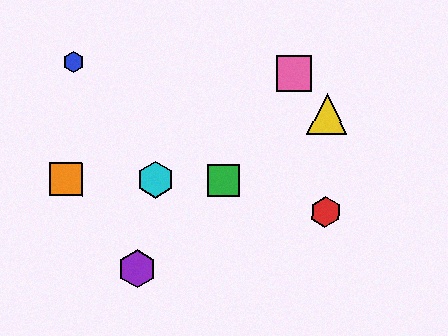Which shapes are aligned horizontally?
The green square, the orange square, the cyan hexagon are aligned horizontally.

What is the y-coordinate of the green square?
The green square is at y≈181.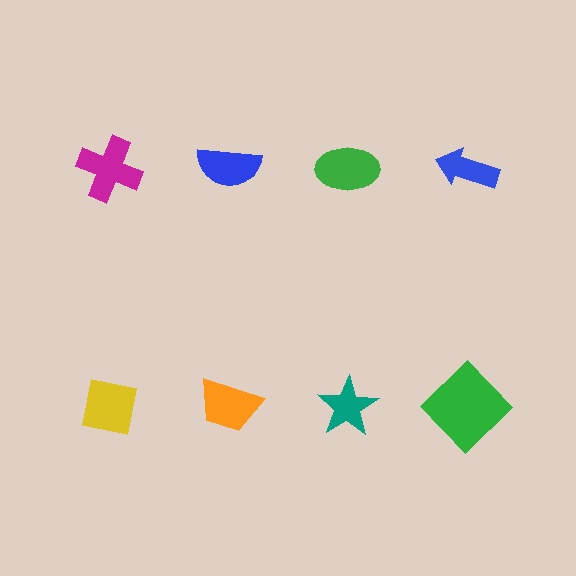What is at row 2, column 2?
An orange trapezoid.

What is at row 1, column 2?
A blue semicircle.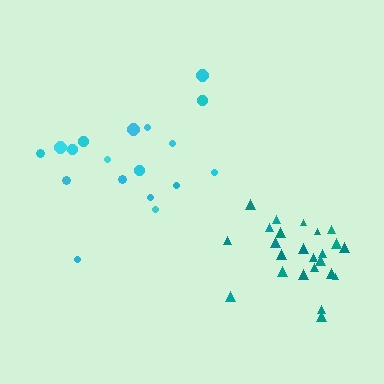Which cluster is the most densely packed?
Teal.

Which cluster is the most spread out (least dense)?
Cyan.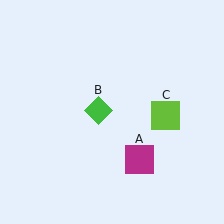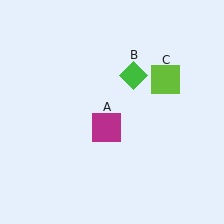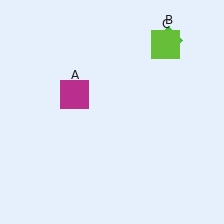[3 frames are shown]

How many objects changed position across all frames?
3 objects changed position: magenta square (object A), green diamond (object B), lime square (object C).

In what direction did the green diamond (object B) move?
The green diamond (object B) moved up and to the right.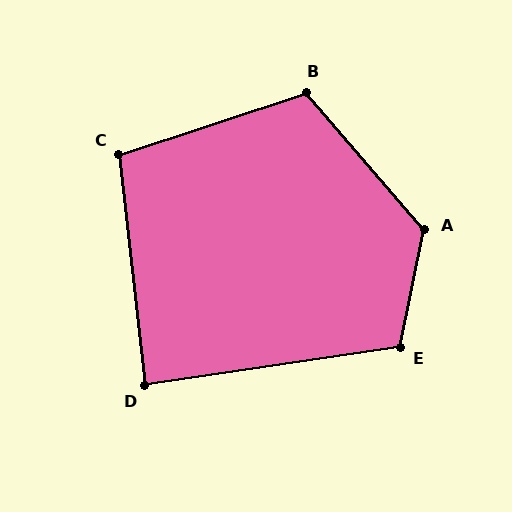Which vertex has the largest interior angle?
A, at approximately 127 degrees.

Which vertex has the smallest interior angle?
D, at approximately 88 degrees.